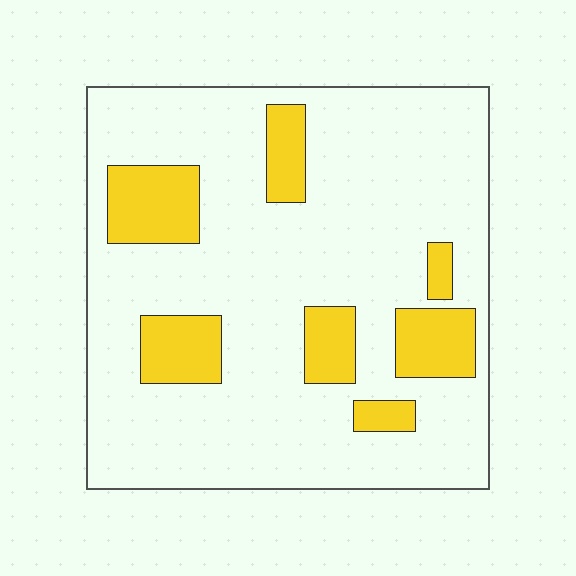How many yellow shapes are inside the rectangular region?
7.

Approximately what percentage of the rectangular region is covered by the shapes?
Approximately 20%.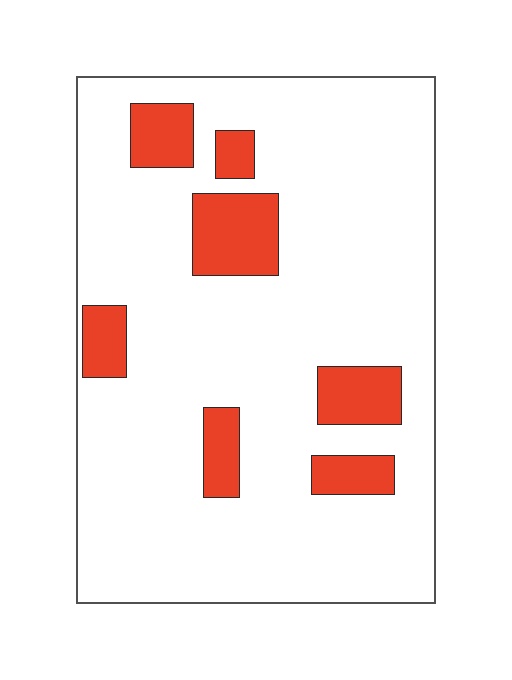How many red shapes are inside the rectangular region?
7.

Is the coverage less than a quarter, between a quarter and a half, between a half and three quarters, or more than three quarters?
Less than a quarter.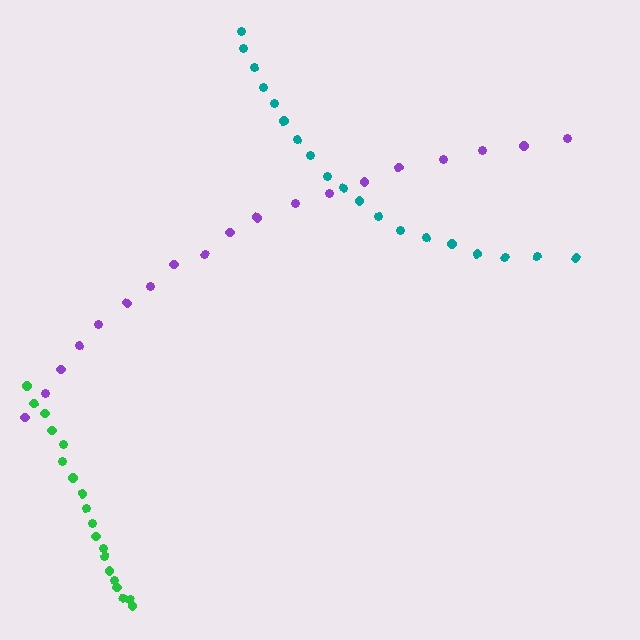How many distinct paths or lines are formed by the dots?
There are 3 distinct paths.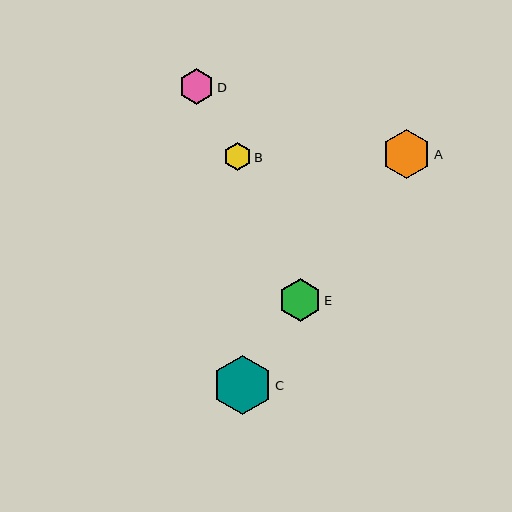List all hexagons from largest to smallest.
From largest to smallest: C, A, E, D, B.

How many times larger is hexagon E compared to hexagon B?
Hexagon E is approximately 1.5 times the size of hexagon B.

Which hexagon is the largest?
Hexagon C is the largest with a size of approximately 60 pixels.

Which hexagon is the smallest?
Hexagon B is the smallest with a size of approximately 28 pixels.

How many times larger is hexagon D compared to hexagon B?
Hexagon D is approximately 1.3 times the size of hexagon B.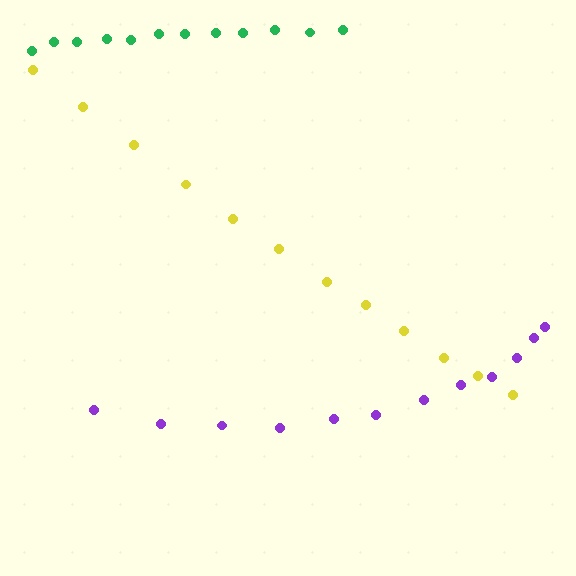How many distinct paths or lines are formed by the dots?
There are 3 distinct paths.